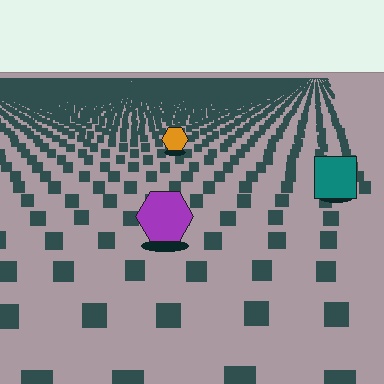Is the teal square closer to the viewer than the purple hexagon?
No. The purple hexagon is closer — you can tell from the texture gradient: the ground texture is coarser near it.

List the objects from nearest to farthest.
From nearest to farthest: the purple hexagon, the teal square, the orange hexagon.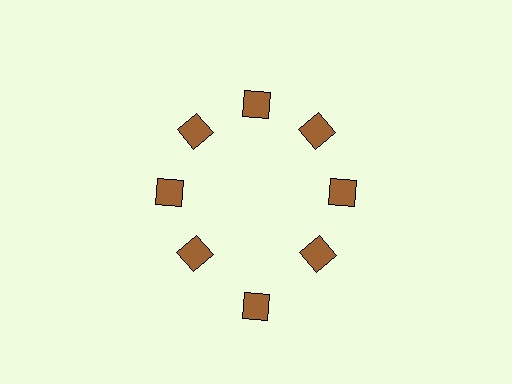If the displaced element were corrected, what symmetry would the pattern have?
It would have 8-fold rotational symmetry — the pattern would map onto itself every 45 degrees.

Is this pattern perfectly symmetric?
No. The 8 brown diamonds are arranged in a ring, but one element near the 6 o'clock position is pushed outward from the center, breaking the 8-fold rotational symmetry.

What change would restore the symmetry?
The symmetry would be restored by moving it inward, back onto the ring so that all 8 diamonds sit at equal angles and equal distance from the center.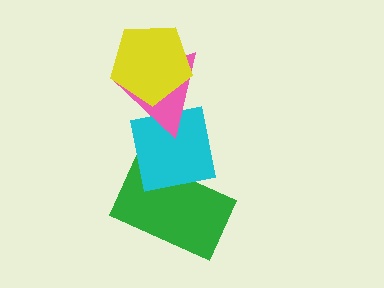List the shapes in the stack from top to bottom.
From top to bottom: the yellow pentagon, the pink triangle, the cyan square, the green rectangle.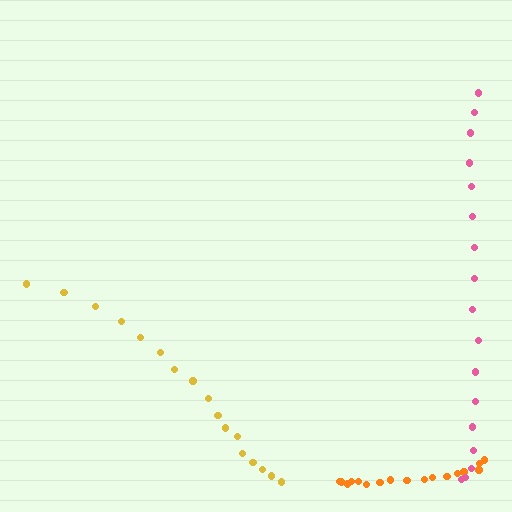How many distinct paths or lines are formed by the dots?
There are 3 distinct paths.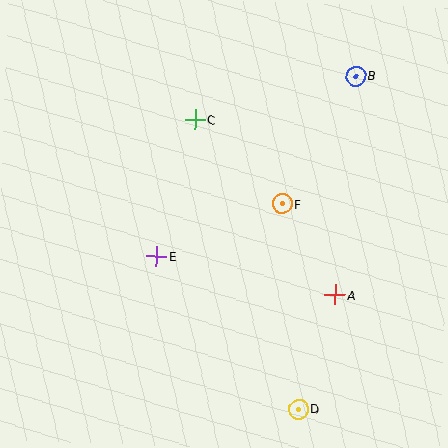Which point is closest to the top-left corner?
Point C is closest to the top-left corner.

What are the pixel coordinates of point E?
Point E is at (157, 256).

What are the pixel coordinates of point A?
Point A is at (335, 295).